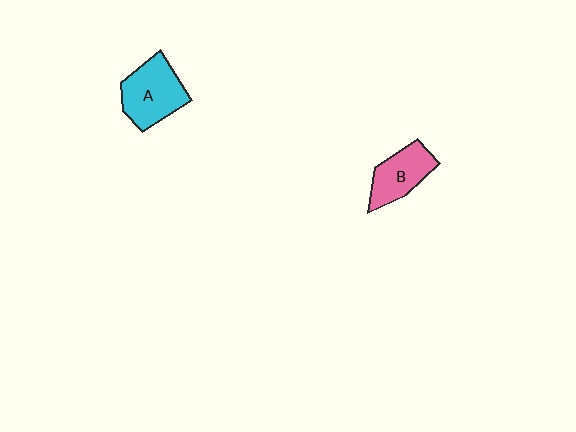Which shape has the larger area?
Shape A (cyan).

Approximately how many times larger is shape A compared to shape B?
Approximately 1.3 times.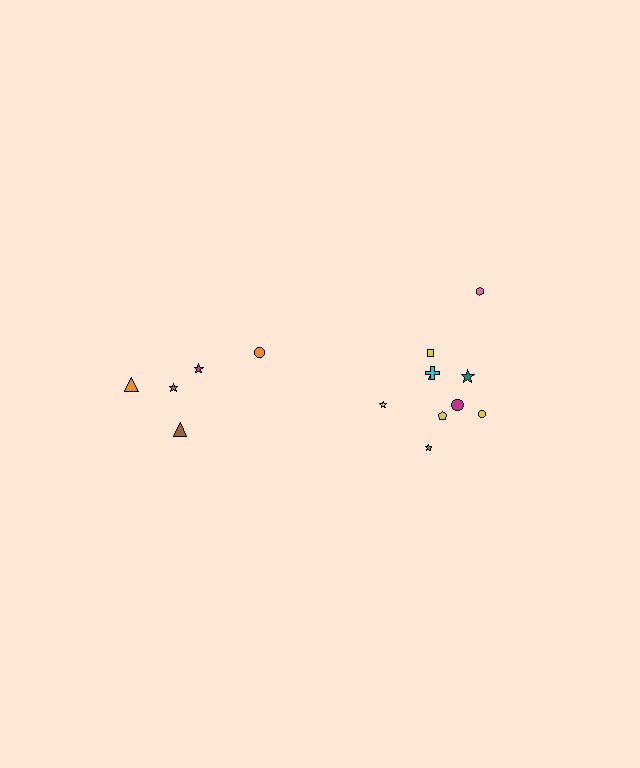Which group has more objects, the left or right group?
The right group.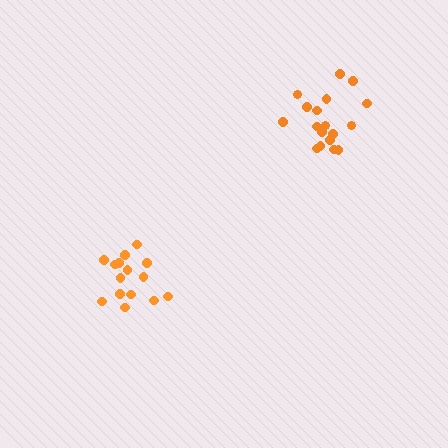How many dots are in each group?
Group 1: 15 dots, Group 2: 18 dots (33 total).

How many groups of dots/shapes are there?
There are 2 groups.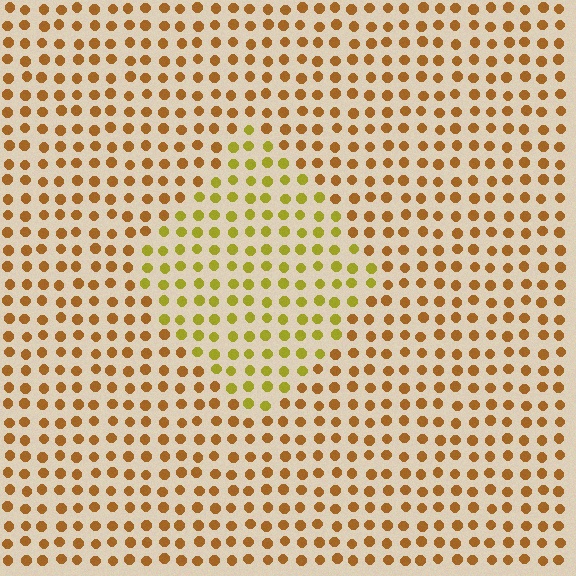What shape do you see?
I see a diamond.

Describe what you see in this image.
The image is filled with small brown elements in a uniform arrangement. A diamond-shaped region is visible where the elements are tinted to a slightly different hue, forming a subtle color boundary.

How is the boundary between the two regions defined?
The boundary is defined purely by a slight shift in hue (about 32 degrees). Spacing, size, and orientation are identical on both sides.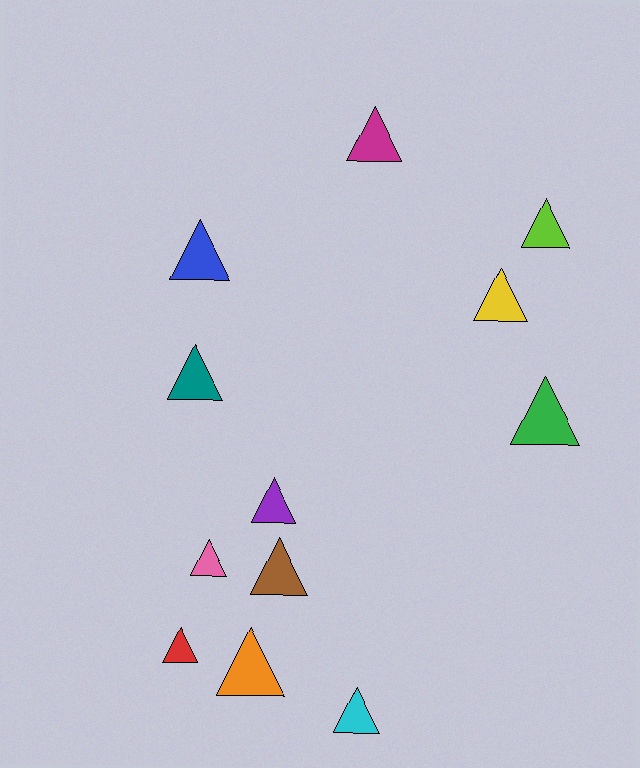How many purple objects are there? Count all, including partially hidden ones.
There is 1 purple object.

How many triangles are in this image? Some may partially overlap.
There are 12 triangles.